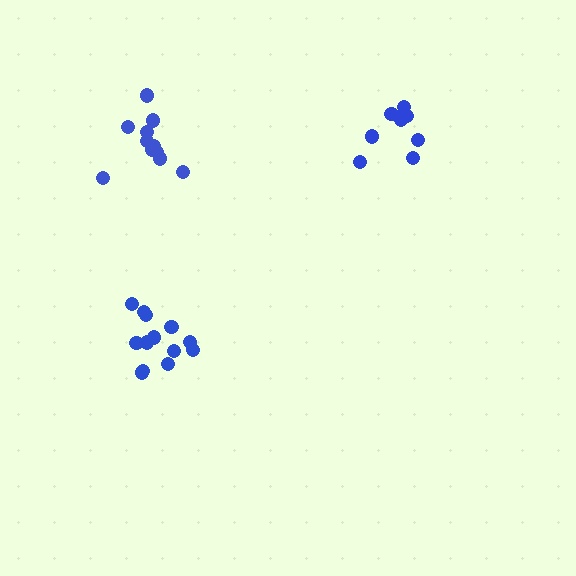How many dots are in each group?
Group 1: 11 dots, Group 2: 13 dots, Group 3: 10 dots (34 total).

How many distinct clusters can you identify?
There are 3 distinct clusters.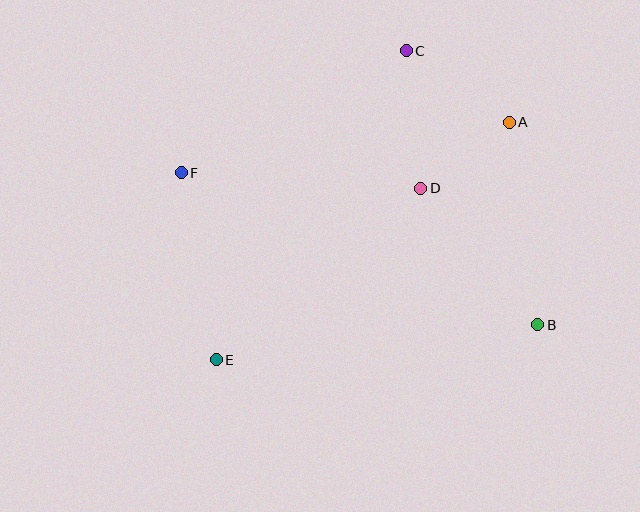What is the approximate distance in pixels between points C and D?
The distance between C and D is approximately 138 pixels.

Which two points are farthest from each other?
Points B and F are farthest from each other.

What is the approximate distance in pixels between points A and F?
The distance between A and F is approximately 332 pixels.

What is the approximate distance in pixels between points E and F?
The distance between E and F is approximately 190 pixels.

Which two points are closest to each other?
Points A and D are closest to each other.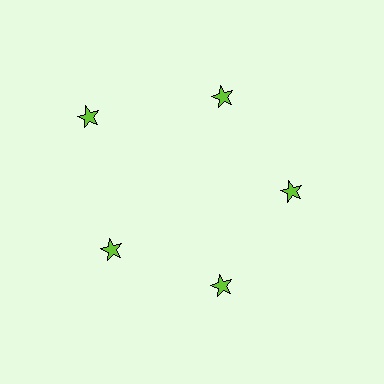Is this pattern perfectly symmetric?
No. The 5 lime stars are arranged in a ring, but one element near the 10 o'clock position is pushed outward from the center, breaking the 5-fold rotational symmetry.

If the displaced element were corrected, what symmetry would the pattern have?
It would have 5-fold rotational symmetry — the pattern would map onto itself every 72 degrees.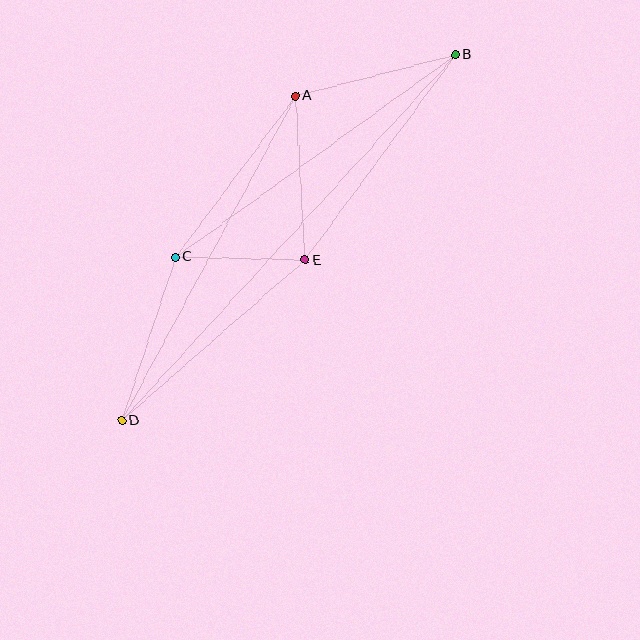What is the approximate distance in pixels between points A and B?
The distance between A and B is approximately 165 pixels.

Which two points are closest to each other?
Points C and E are closest to each other.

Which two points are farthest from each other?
Points B and D are farthest from each other.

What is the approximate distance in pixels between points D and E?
The distance between D and E is approximately 244 pixels.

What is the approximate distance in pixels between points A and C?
The distance between A and C is approximately 201 pixels.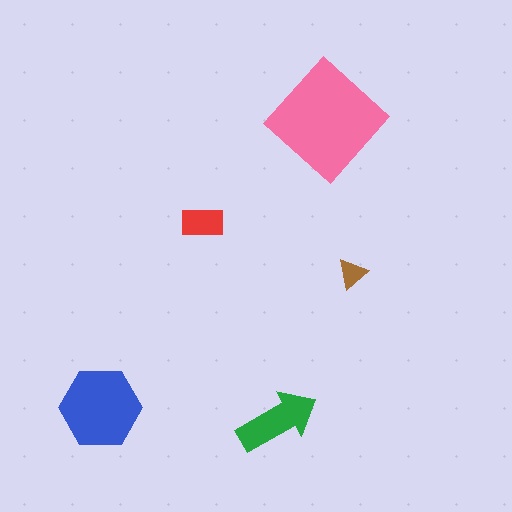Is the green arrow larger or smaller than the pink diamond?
Smaller.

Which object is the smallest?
The brown triangle.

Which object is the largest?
The pink diamond.